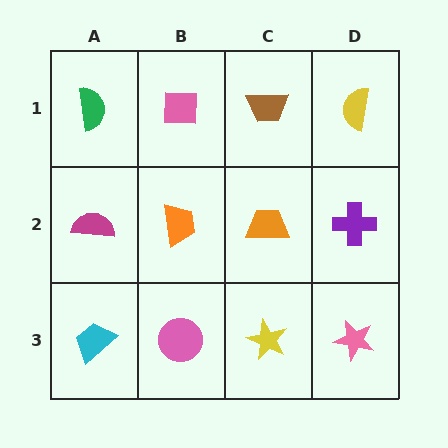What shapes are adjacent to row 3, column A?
A magenta semicircle (row 2, column A), a pink circle (row 3, column B).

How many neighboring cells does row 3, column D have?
2.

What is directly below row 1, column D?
A purple cross.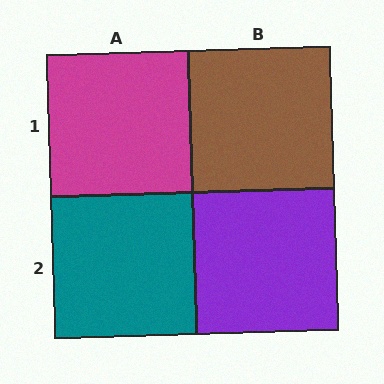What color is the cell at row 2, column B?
Purple.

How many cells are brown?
1 cell is brown.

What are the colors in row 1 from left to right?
Magenta, brown.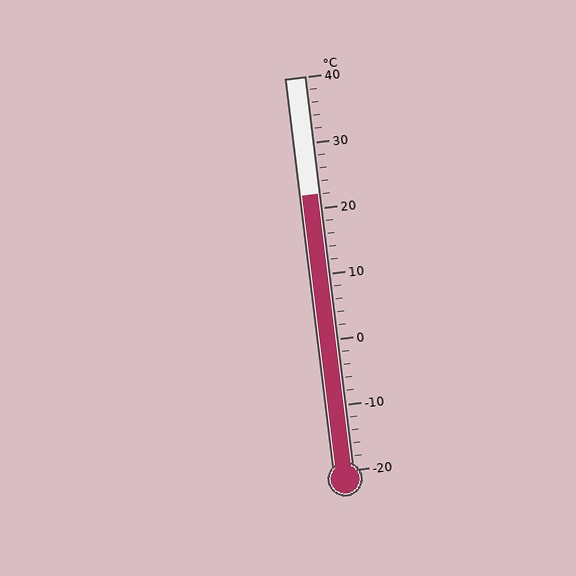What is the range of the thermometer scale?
The thermometer scale ranges from -20°C to 40°C.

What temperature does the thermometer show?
The thermometer shows approximately 22°C.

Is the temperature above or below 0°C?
The temperature is above 0°C.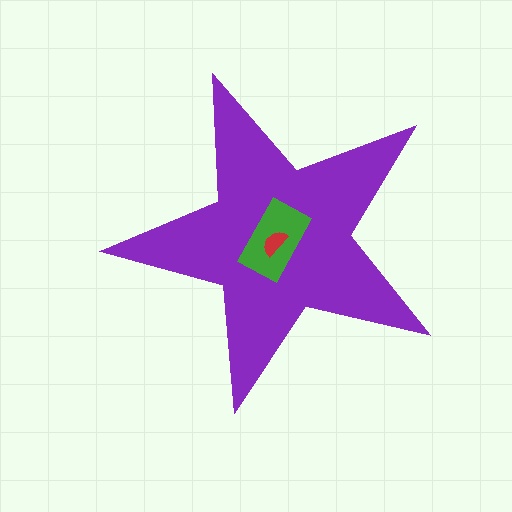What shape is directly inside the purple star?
The green rectangle.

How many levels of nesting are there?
3.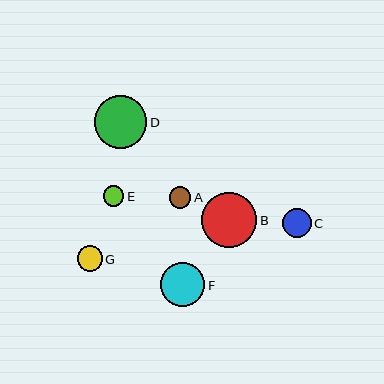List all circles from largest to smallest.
From largest to smallest: B, D, F, C, G, A, E.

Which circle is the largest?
Circle B is the largest with a size of approximately 55 pixels.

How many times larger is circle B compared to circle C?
Circle B is approximately 1.9 times the size of circle C.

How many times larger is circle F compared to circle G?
Circle F is approximately 1.7 times the size of circle G.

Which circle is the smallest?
Circle E is the smallest with a size of approximately 20 pixels.